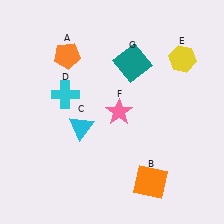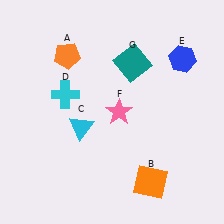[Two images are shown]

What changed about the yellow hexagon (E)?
In Image 1, E is yellow. In Image 2, it changed to blue.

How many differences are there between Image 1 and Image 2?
There is 1 difference between the two images.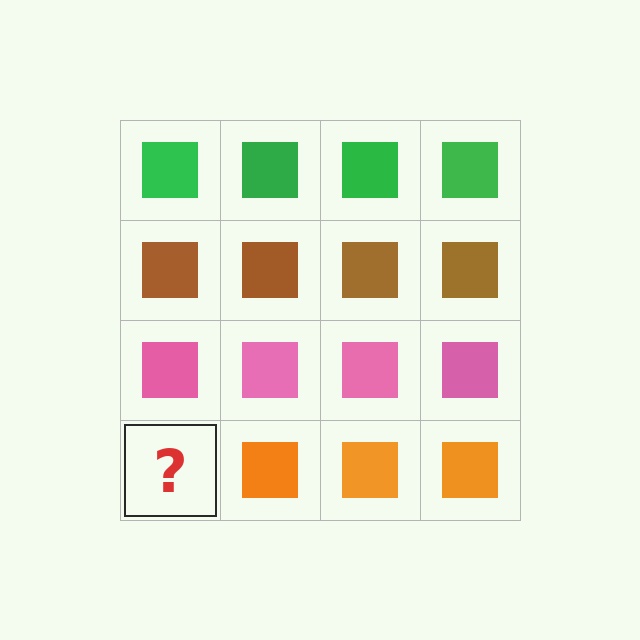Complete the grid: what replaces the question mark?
The question mark should be replaced with an orange square.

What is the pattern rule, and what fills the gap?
The rule is that each row has a consistent color. The gap should be filled with an orange square.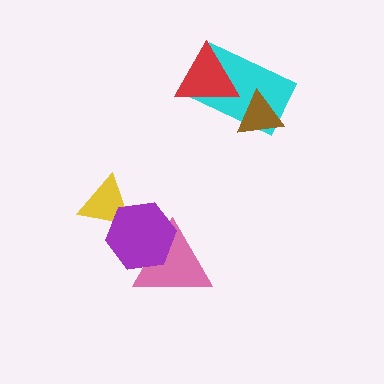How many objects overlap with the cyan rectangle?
2 objects overlap with the cyan rectangle.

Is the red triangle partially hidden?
No, no other shape covers it.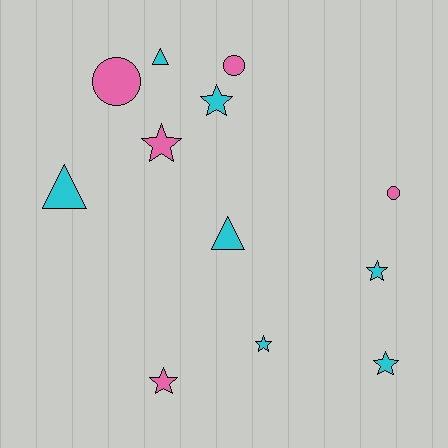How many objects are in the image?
There are 12 objects.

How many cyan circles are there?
There are no cyan circles.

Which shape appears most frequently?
Star, with 6 objects.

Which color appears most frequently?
Cyan, with 7 objects.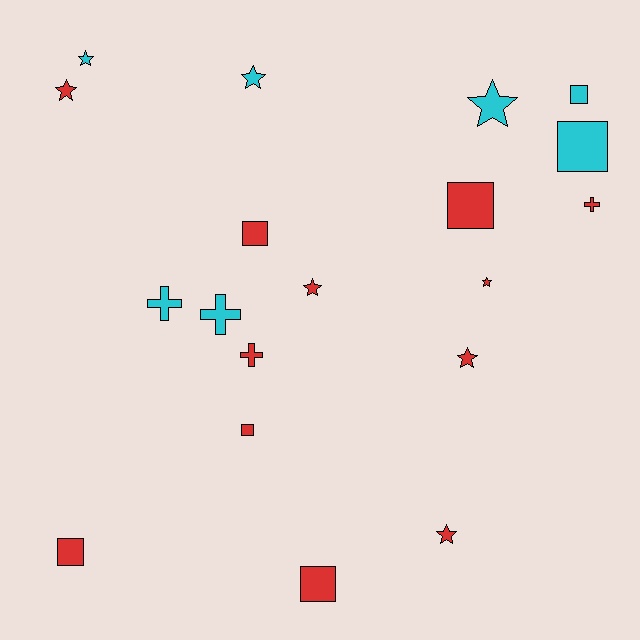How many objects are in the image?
There are 19 objects.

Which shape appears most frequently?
Star, with 8 objects.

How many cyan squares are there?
There are 2 cyan squares.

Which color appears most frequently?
Red, with 12 objects.